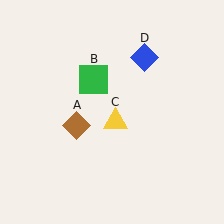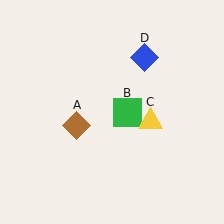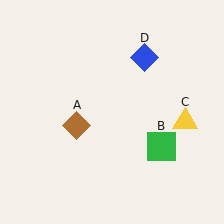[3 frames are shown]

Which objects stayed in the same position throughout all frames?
Brown diamond (object A) and blue diamond (object D) remained stationary.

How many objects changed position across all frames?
2 objects changed position: green square (object B), yellow triangle (object C).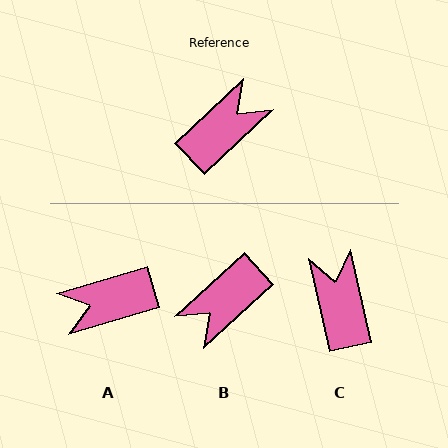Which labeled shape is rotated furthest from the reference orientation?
B, about 179 degrees away.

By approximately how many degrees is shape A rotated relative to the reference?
Approximately 153 degrees counter-clockwise.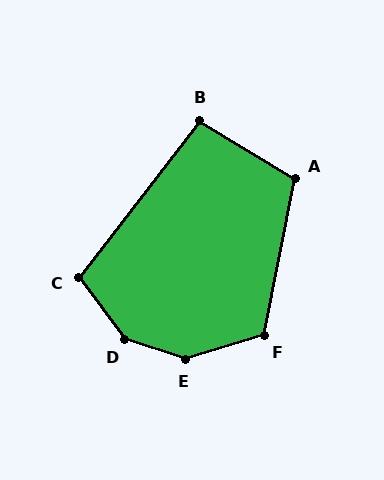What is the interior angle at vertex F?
Approximately 118 degrees (obtuse).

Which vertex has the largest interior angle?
D, at approximately 146 degrees.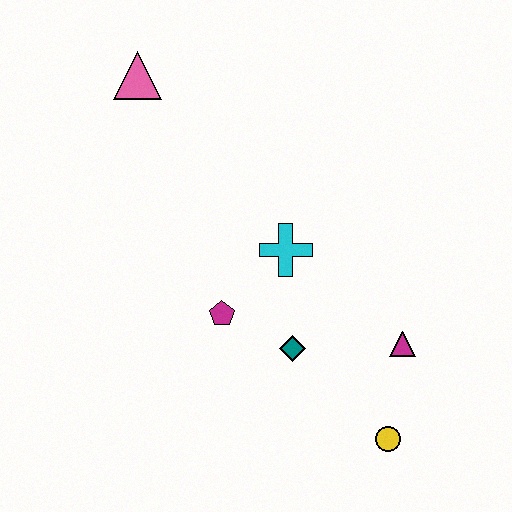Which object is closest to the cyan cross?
The magenta pentagon is closest to the cyan cross.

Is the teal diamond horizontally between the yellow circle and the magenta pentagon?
Yes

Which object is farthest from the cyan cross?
The pink triangle is farthest from the cyan cross.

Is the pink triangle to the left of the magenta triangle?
Yes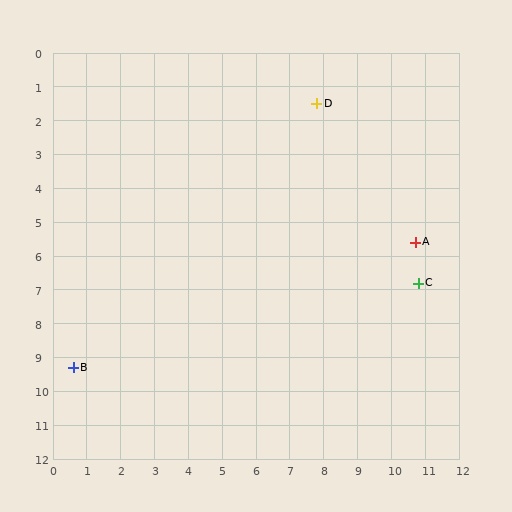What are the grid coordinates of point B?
Point B is at approximately (0.6, 9.3).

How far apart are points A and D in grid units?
Points A and D are about 5.0 grid units apart.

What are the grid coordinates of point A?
Point A is at approximately (10.7, 5.6).